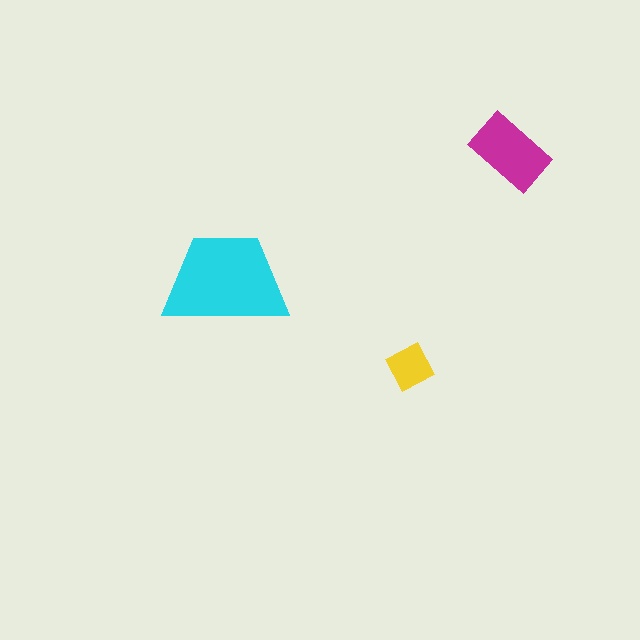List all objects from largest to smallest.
The cyan trapezoid, the magenta rectangle, the yellow square.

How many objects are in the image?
There are 3 objects in the image.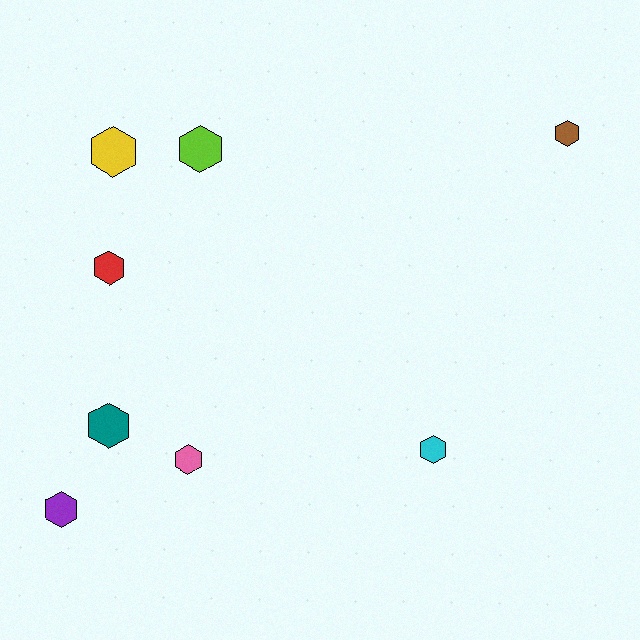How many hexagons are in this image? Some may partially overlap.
There are 8 hexagons.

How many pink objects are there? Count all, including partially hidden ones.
There is 1 pink object.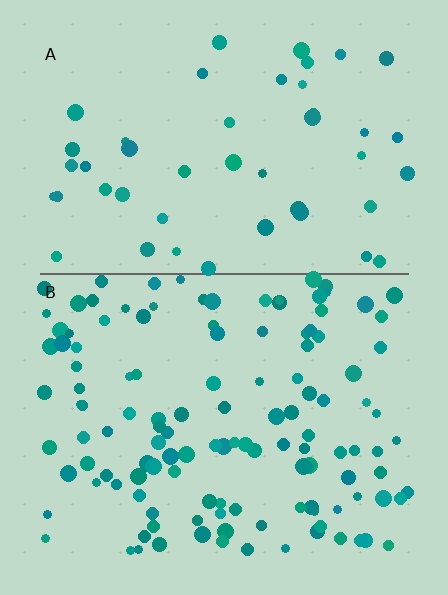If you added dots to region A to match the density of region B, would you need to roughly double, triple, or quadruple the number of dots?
Approximately triple.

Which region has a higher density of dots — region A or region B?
B (the bottom).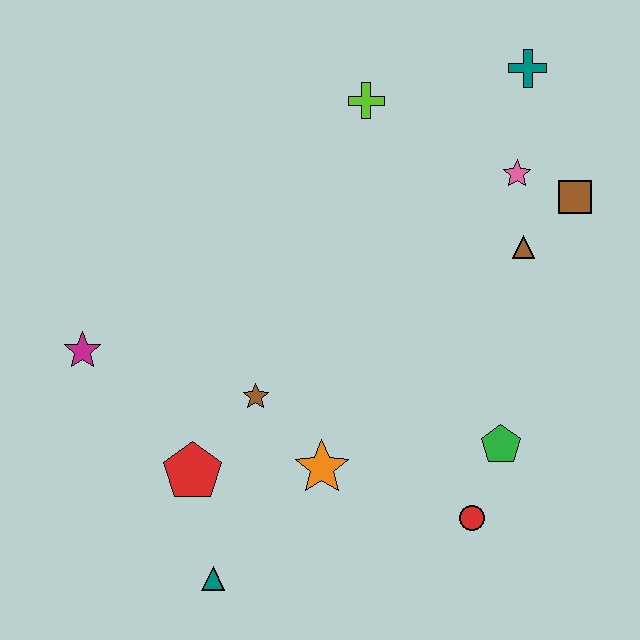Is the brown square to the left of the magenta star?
No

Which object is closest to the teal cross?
The pink star is closest to the teal cross.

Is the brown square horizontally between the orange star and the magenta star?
No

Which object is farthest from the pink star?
The teal triangle is farthest from the pink star.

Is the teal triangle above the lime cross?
No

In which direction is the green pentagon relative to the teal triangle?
The green pentagon is to the right of the teal triangle.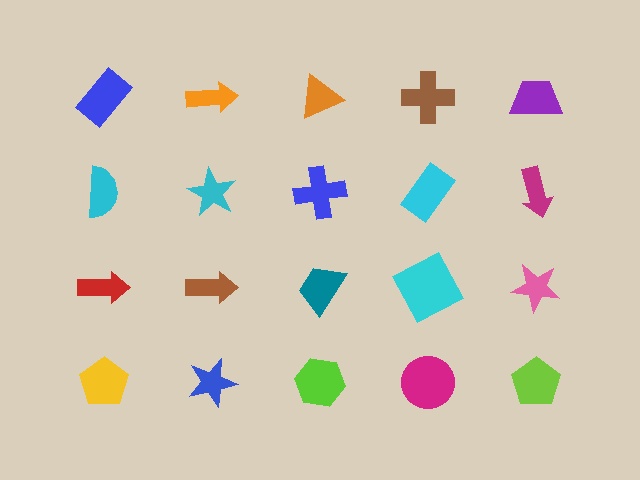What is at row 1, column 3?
An orange triangle.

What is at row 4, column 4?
A magenta circle.